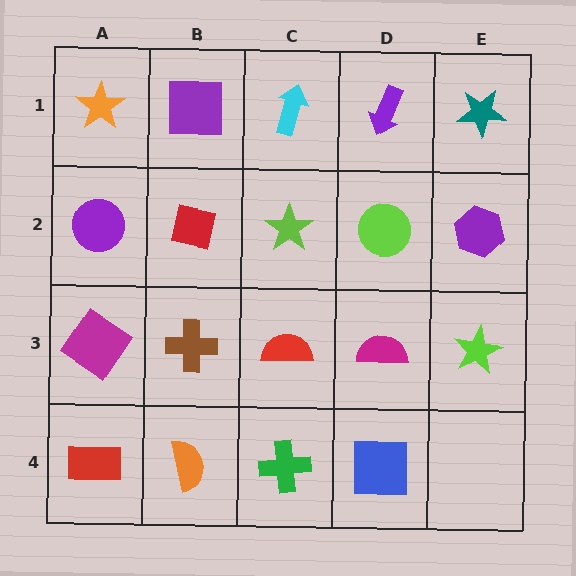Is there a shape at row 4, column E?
No, that cell is empty.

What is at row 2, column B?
A red square.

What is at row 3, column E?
A lime star.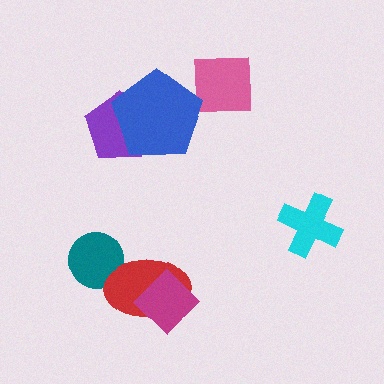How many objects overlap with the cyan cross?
0 objects overlap with the cyan cross.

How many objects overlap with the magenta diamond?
1 object overlaps with the magenta diamond.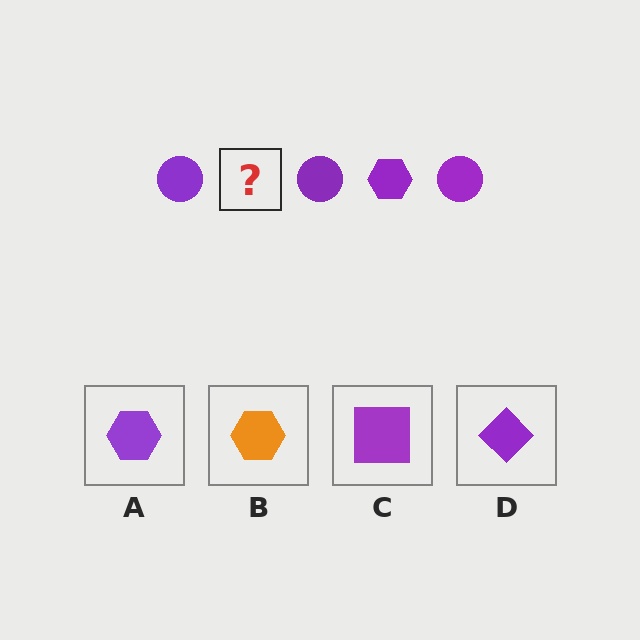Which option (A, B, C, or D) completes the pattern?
A.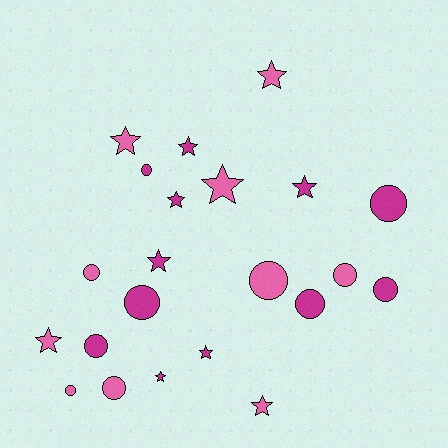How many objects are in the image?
There are 22 objects.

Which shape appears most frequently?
Star, with 11 objects.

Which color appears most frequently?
Magenta, with 12 objects.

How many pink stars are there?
There are 5 pink stars.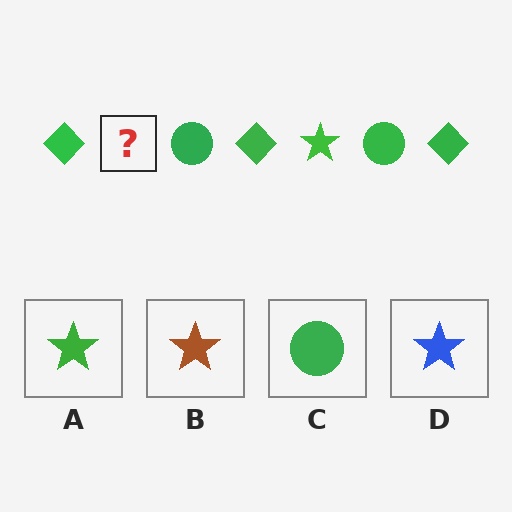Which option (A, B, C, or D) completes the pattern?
A.